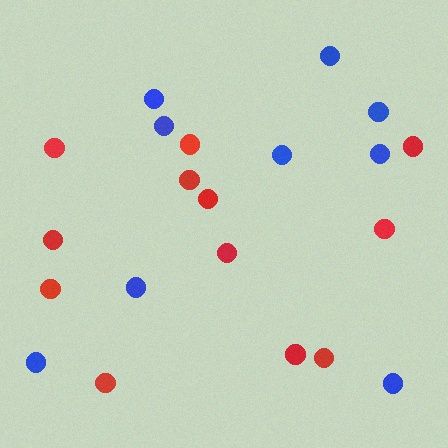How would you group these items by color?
There are 2 groups: one group of blue circles (9) and one group of red circles (12).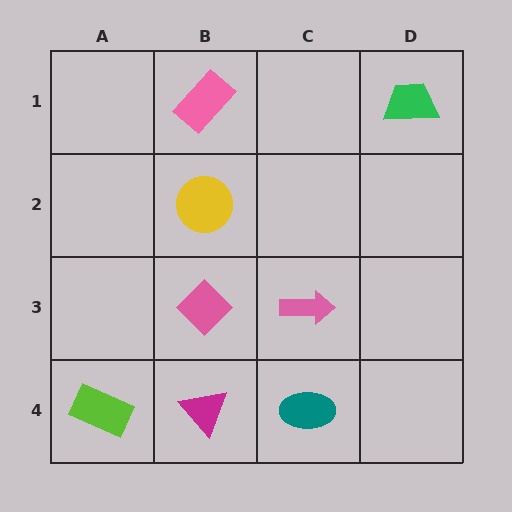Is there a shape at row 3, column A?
No, that cell is empty.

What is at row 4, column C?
A teal ellipse.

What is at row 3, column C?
A pink arrow.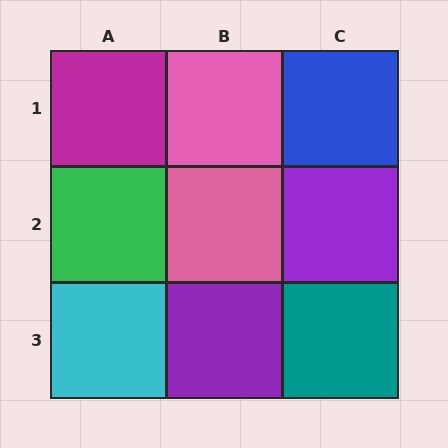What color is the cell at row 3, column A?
Cyan.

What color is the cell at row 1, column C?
Blue.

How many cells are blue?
1 cell is blue.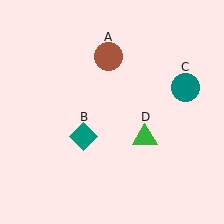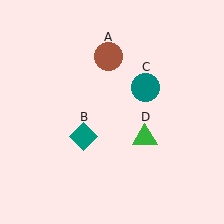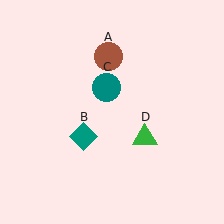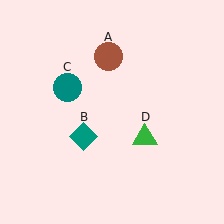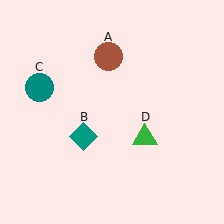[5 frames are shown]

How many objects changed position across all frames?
1 object changed position: teal circle (object C).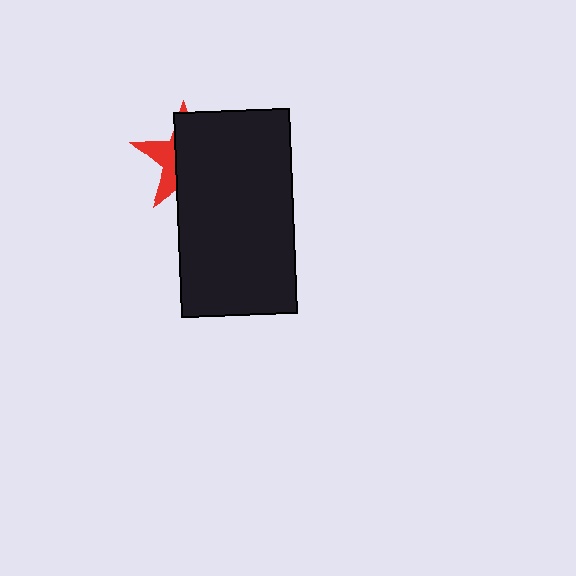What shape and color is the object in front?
The object in front is a black rectangle.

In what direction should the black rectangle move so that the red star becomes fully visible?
The black rectangle should move right. That is the shortest direction to clear the overlap and leave the red star fully visible.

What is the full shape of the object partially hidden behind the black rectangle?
The partially hidden object is a red star.